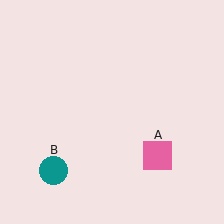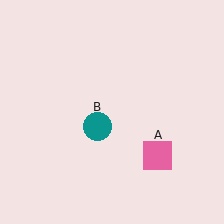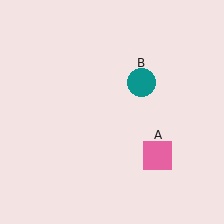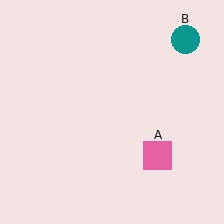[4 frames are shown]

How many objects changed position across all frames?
1 object changed position: teal circle (object B).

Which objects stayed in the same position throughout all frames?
Pink square (object A) remained stationary.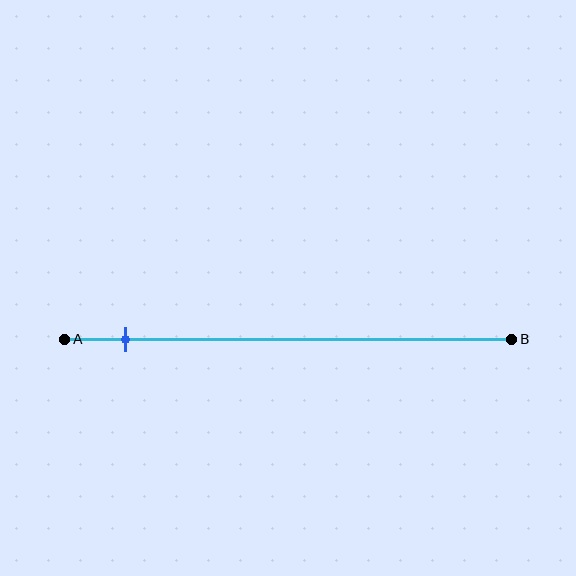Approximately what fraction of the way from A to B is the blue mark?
The blue mark is approximately 15% of the way from A to B.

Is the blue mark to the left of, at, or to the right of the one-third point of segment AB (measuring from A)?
The blue mark is to the left of the one-third point of segment AB.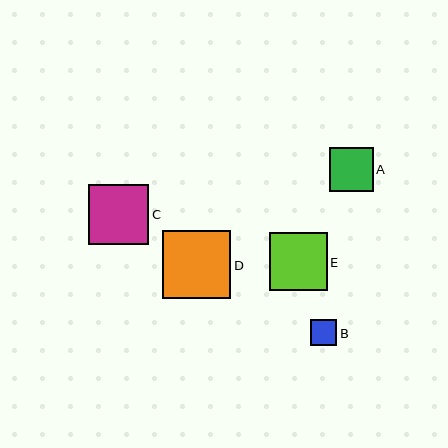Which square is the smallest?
Square B is the smallest with a size of approximately 26 pixels.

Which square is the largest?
Square D is the largest with a size of approximately 68 pixels.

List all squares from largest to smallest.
From largest to smallest: D, C, E, A, B.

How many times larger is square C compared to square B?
Square C is approximately 2.3 times the size of square B.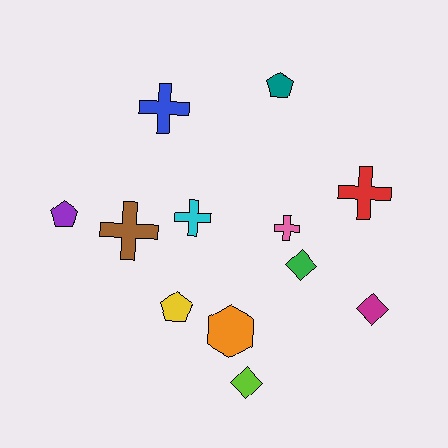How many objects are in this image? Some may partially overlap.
There are 12 objects.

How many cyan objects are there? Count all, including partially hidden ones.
There is 1 cyan object.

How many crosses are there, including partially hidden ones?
There are 5 crosses.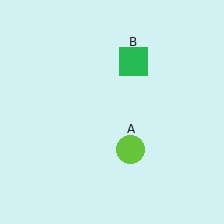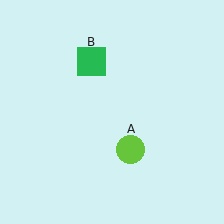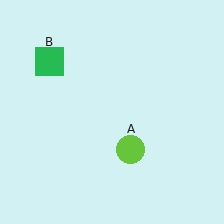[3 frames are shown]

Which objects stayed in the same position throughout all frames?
Lime circle (object A) remained stationary.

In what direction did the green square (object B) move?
The green square (object B) moved left.